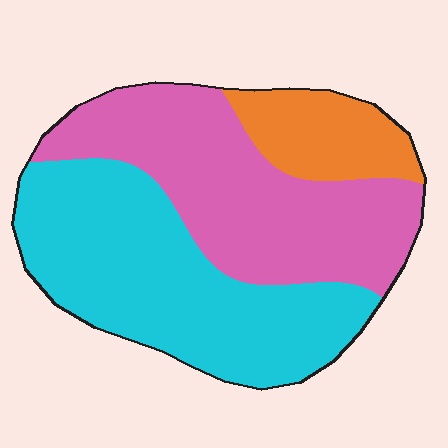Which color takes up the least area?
Orange, at roughly 15%.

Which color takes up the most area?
Cyan, at roughly 45%.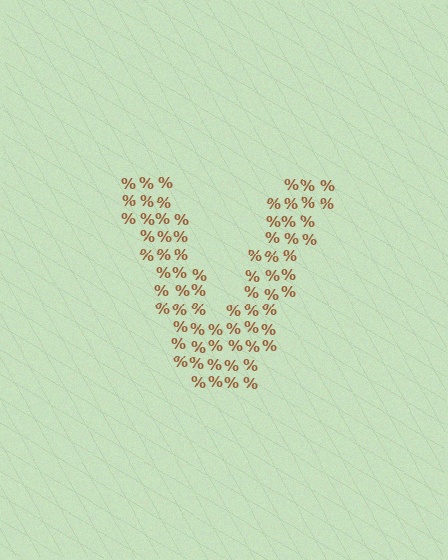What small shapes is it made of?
It is made of small percent signs.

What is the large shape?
The large shape is the letter V.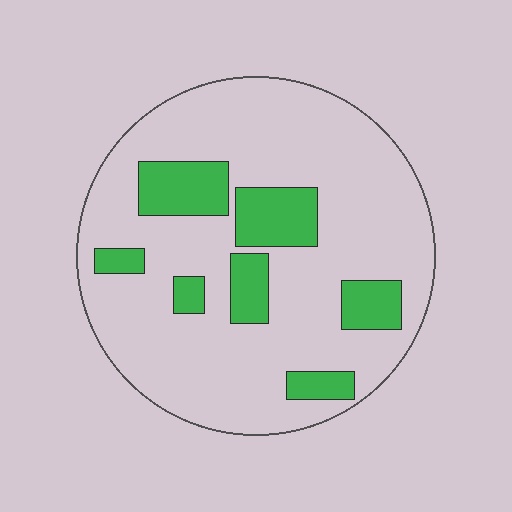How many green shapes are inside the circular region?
7.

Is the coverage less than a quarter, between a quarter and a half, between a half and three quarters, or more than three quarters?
Less than a quarter.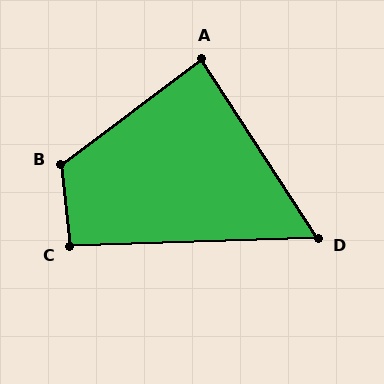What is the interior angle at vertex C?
Approximately 94 degrees (approximately right).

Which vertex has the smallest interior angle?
D, at approximately 59 degrees.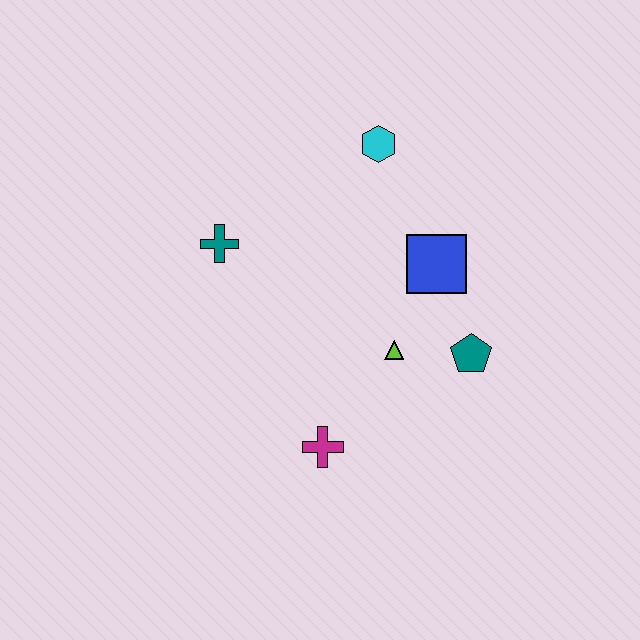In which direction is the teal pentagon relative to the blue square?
The teal pentagon is below the blue square.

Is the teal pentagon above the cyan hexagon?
No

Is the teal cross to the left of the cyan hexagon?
Yes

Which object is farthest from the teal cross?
The teal pentagon is farthest from the teal cross.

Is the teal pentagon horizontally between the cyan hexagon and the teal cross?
No